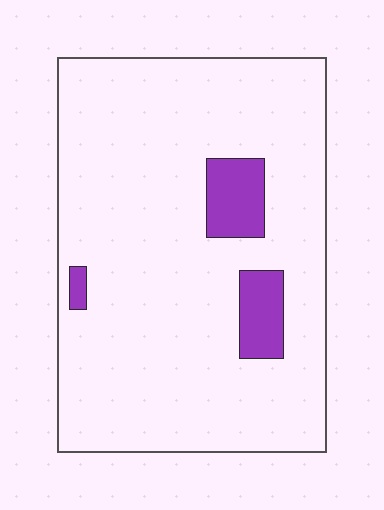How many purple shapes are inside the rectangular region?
3.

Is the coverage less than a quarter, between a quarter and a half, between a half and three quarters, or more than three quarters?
Less than a quarter.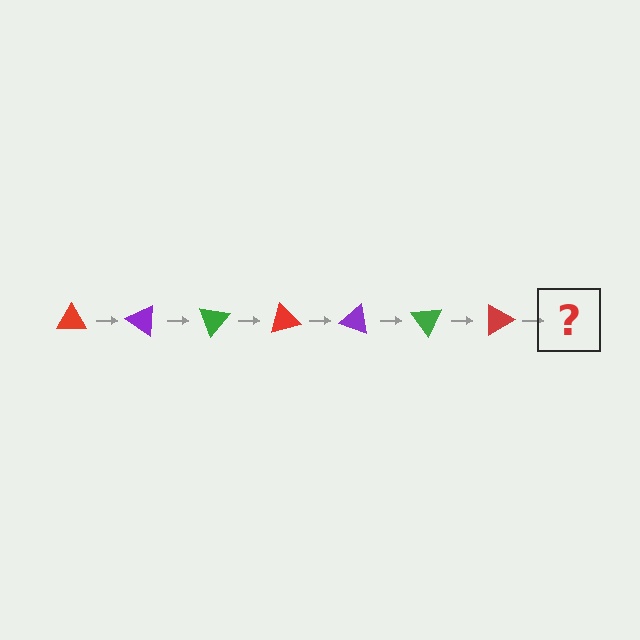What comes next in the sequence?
The next element should be a purple triangle, rotated 245 degrees from the start.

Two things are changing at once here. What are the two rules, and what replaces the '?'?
The two rules are that it rotates 35 degrees each step and the color cycles through red, purple, and green. The '?' should be a purple triangle, rotated 245 degrees from the start.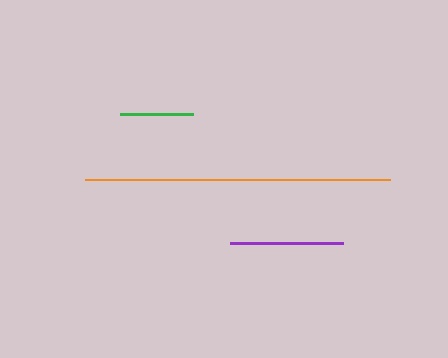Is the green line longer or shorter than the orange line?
The orange line is longer than the green line.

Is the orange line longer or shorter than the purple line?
The orange line is longer than the purple line.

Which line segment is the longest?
The orange line is the longest at approximately 306 pixels.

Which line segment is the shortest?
The green line is the shortest at approximately 73 pixels.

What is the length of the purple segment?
The purple segment is approximately 113 pixels long.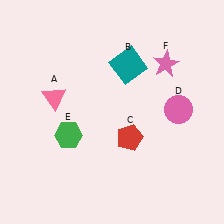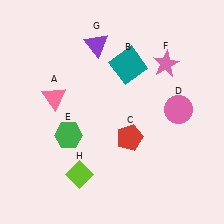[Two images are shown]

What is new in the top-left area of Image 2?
A purple triangle (G) was added in the top-left area of Image 2.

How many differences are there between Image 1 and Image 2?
There are 2 differences between the two images.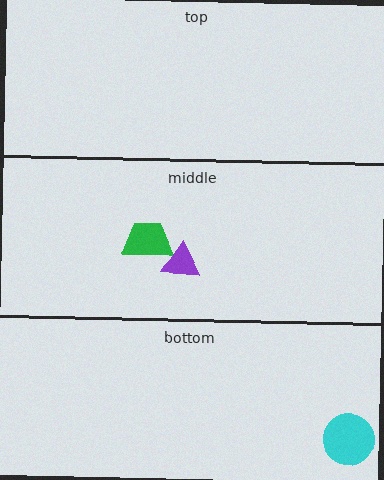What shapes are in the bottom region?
The cyan circle.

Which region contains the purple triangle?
The middle region.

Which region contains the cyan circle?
The bottom region.